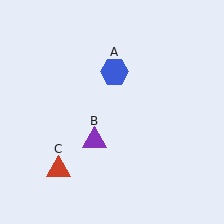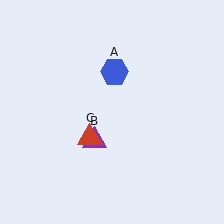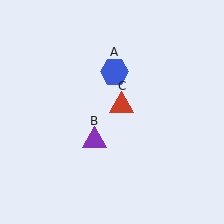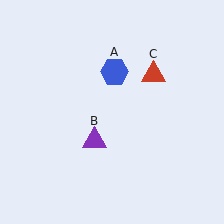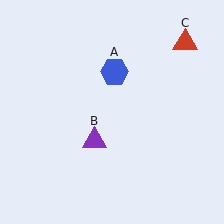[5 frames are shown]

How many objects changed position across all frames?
1 object changed position: red triangle (object C).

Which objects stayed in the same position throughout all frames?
Blue hexagon (object A) and purple triangle (object B) remained stationary.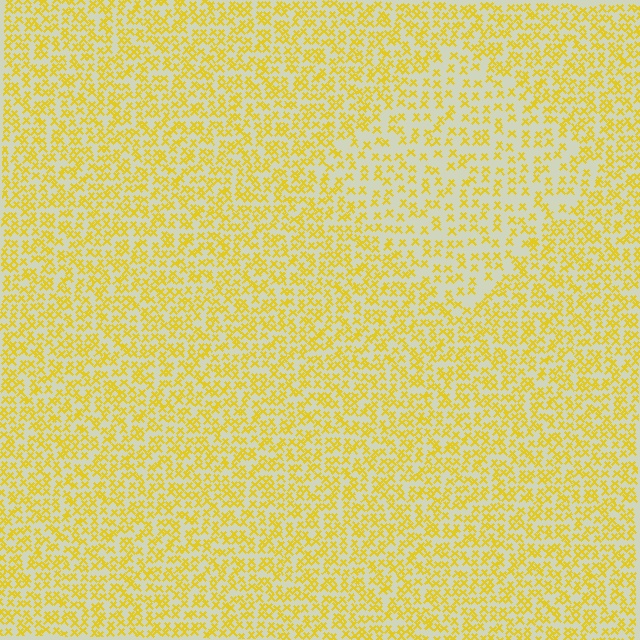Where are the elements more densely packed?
The elements are more densely packed outside the diamond boundary.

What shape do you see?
I see a diamond.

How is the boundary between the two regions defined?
The boundary is defined by a change in element density (approximately 1.8x ratio). All elements are the same color, size, and shape.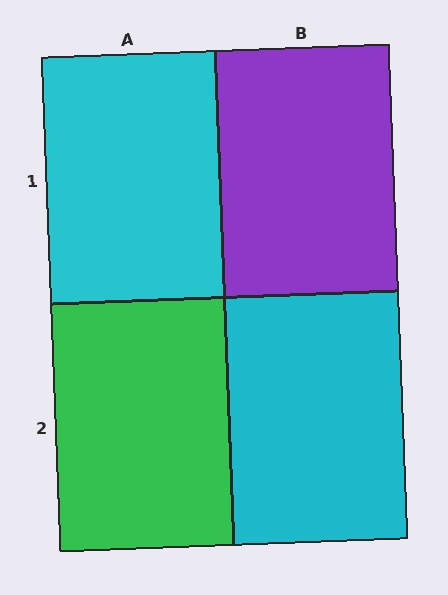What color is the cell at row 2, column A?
Green.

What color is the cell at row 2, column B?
Cyan.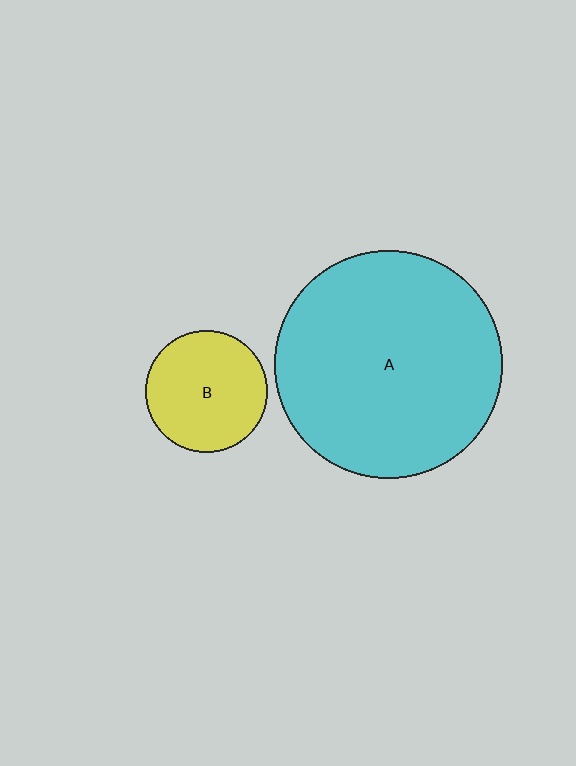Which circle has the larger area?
Circle A (cyan).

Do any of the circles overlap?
No, none of the circles overlap.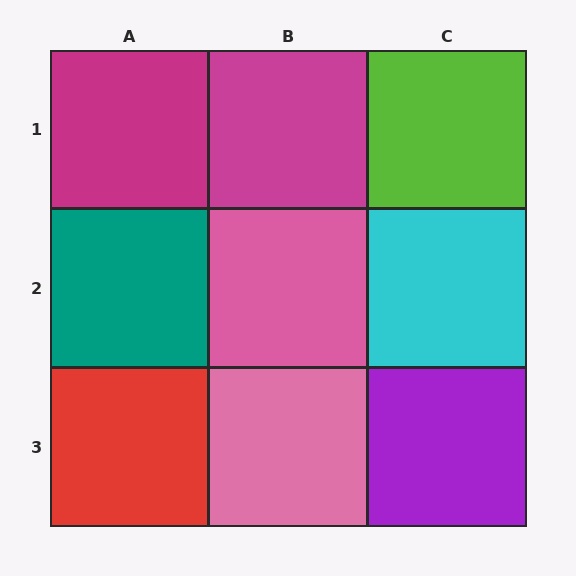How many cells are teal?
1 cell is teal.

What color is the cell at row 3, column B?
Pink.